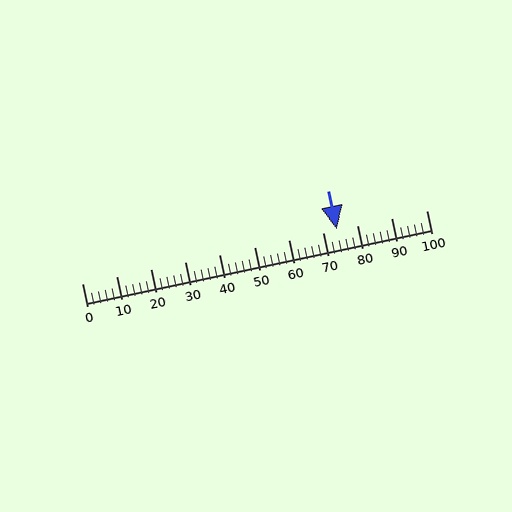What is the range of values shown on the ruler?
The ruler shows values from 0 to 100.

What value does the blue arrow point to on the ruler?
The blue arrow points to approximately 74.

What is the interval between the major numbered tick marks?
The major tick marks are spaced 10 units apart.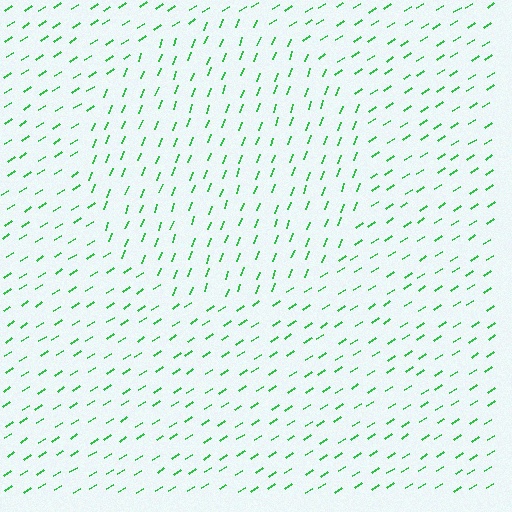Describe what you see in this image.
The image is filled with small green line segments. A circle region in the image has lines oriented differently from the surrounding lines, creating a visible texture boundary.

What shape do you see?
I see a circle.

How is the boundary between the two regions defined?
The boundary is defined purely by a change in line orientation (approximately 36 degrees difference). All lines are the same color and thickness.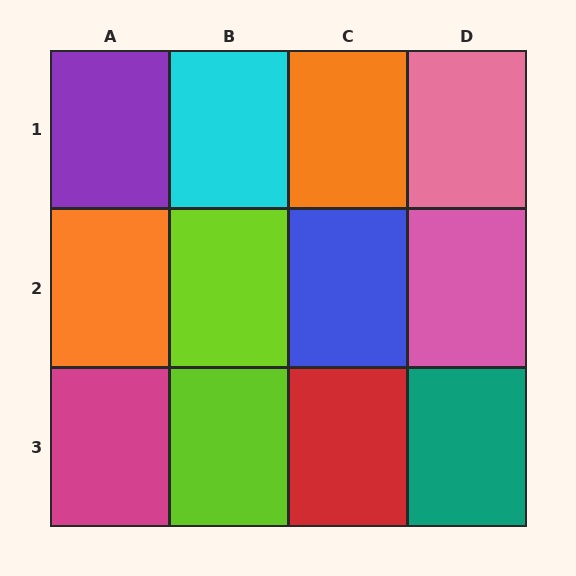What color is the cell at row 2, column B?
Lime.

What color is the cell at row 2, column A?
Orange.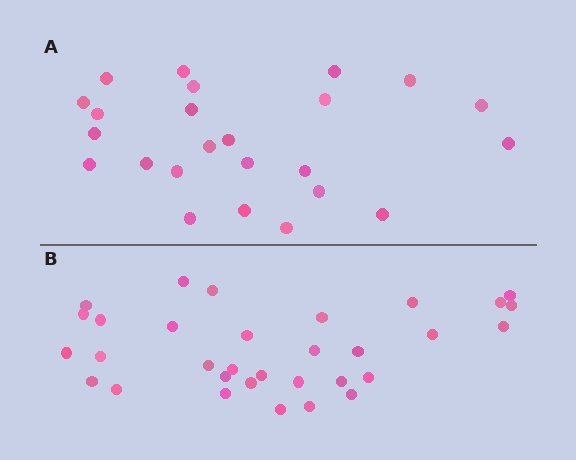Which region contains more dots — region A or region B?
Region B (the bottom region) has more dots.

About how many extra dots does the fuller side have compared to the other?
Region B has roughly 8 or so more dots than region A.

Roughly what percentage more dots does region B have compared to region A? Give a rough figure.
About 35% more.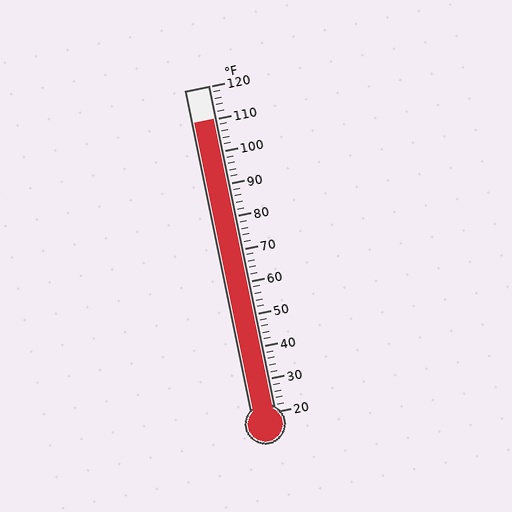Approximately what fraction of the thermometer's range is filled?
The thermometer is filled to approximately 90% of its range.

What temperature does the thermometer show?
The thermometer shows approximately 110°F.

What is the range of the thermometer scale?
The thermometer scale ranges from 20°F to 120°F.